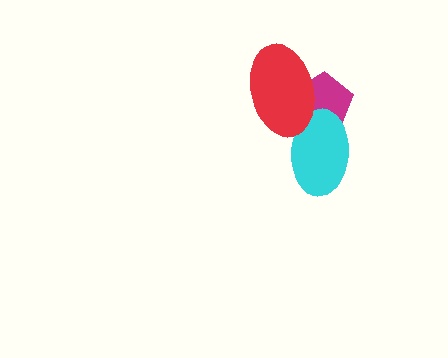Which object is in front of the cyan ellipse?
The red ellipse is in front of the cyan ellipse.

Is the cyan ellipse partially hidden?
Yes, it is partially covered by another shape.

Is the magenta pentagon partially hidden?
Yes, it is partially covered by another shape.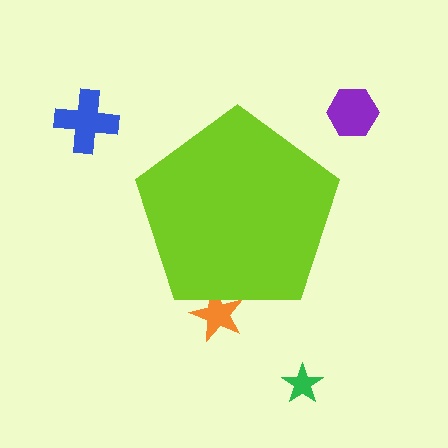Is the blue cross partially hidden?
No, the blue cross is fully visible.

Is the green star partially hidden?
No, the green star is fully visible.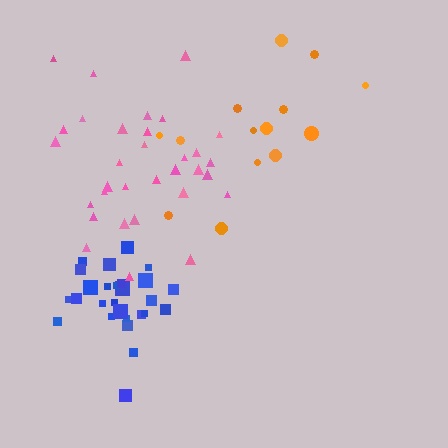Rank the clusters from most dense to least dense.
blue, pink, orange.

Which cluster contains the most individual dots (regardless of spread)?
Pink (32).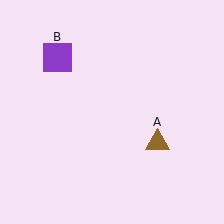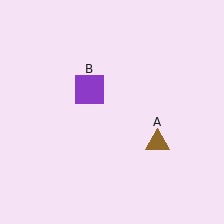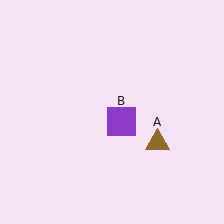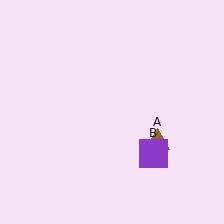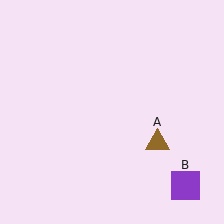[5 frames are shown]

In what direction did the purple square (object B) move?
The purple square (object B) moved down and to the right.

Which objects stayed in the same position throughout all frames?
Brown triangle (object A) remained stationary.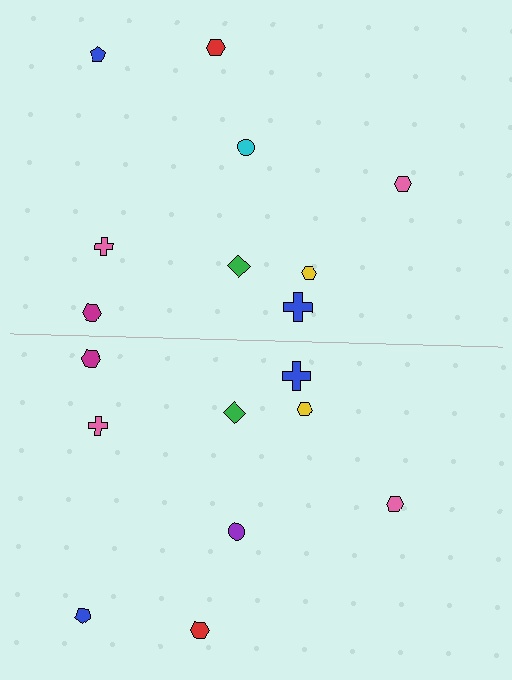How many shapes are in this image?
There are 18 shapes in this image.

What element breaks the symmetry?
The purple circle on the bottom side breaks the symmetry — its mirror counterpart is cyan.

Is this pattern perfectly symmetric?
No, the pattern is not perfectly symmetric. The purple circle on the bottom side breaks the symmetry — its mirror counterpart is cyan.